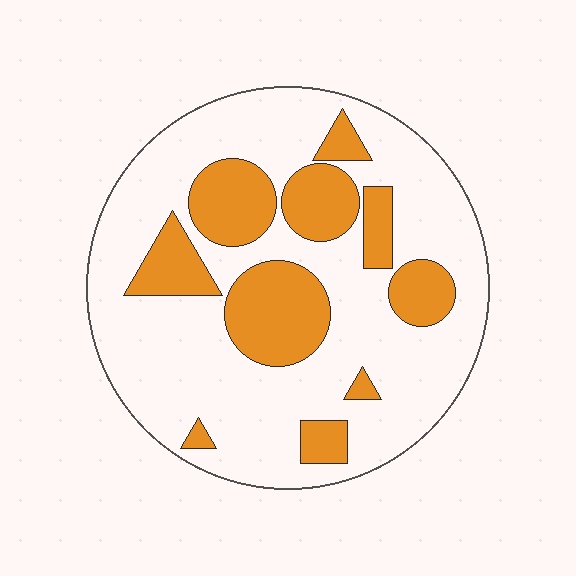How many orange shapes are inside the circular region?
10.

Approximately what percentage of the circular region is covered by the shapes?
Approximately 30%.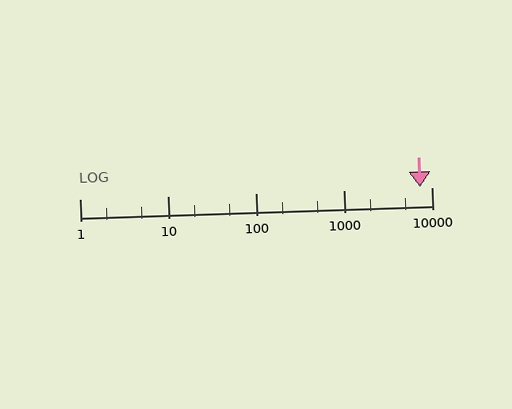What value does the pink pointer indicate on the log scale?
The pointer indicates approximately 7400.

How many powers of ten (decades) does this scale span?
The scale spans 4 decades, from 1 to 10000.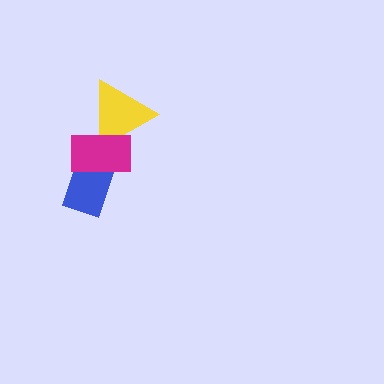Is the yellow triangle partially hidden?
Yes, it is partially covered by another shape.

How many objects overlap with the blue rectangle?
1 object overlaps with the blue rectangle.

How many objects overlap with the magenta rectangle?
2 objects overlap with the magenta rectangle.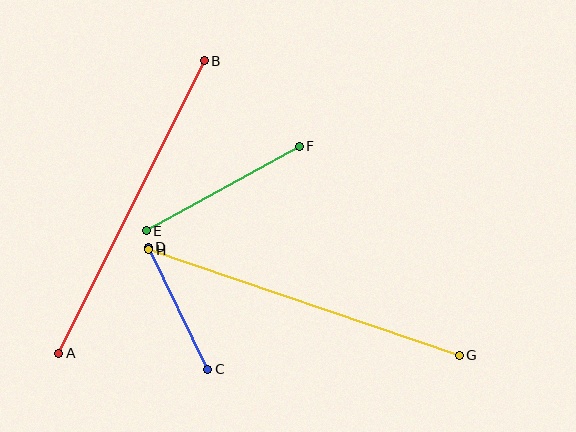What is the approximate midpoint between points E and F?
The midpoint is at approximately (223, 189) pixels.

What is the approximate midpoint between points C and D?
The midpoint is at approximately (178, 308) pixels.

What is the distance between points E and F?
The distance is approximately 174 pixels.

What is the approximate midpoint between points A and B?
The midpoint is at approximately (132, 207) pixels.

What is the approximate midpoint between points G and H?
The midpoint is at approximately (304, 303) pixels.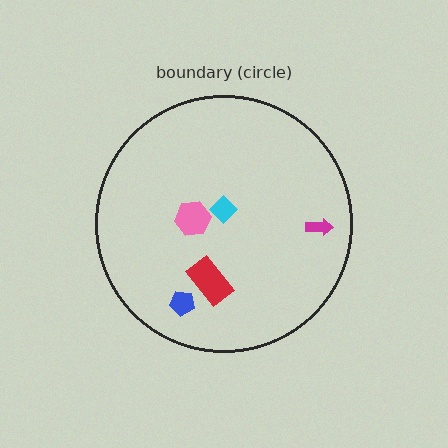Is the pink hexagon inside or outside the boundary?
Inside.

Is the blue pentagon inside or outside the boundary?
Inside.